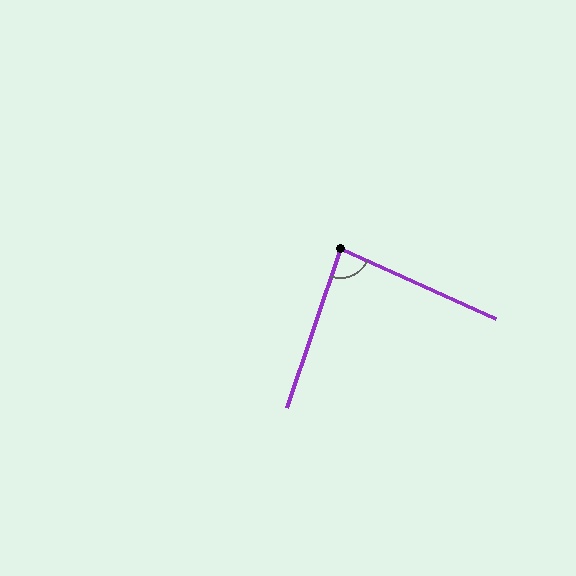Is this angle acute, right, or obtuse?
It is acute.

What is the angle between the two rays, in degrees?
Approximately 84 degrees.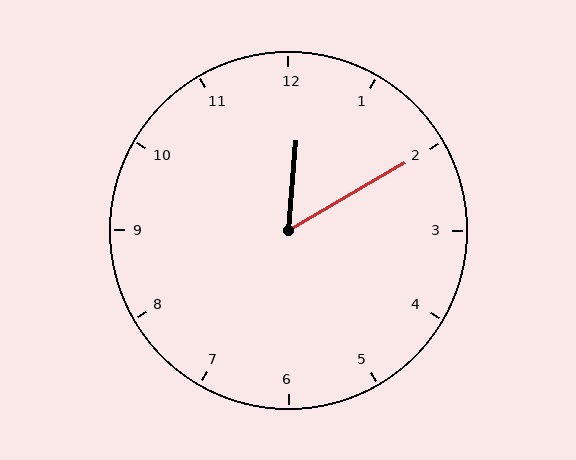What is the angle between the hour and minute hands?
Approximately 55 degrees.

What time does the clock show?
12:10.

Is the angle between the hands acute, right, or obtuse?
It is acute.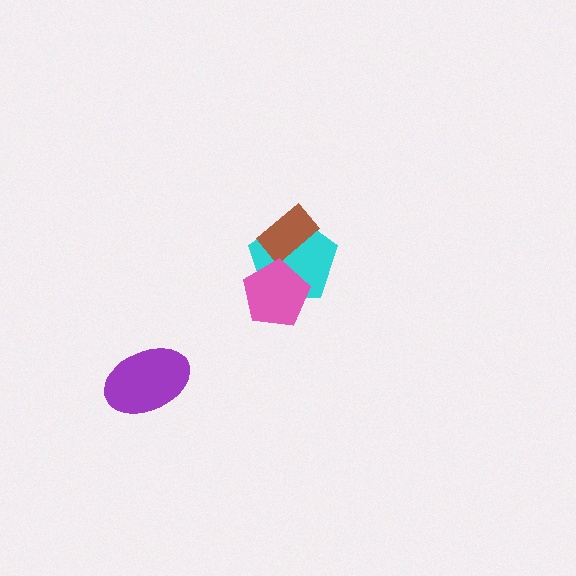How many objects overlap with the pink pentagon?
1 object overlaps with the pink pentagon.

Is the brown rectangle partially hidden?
No, no other shape covers it.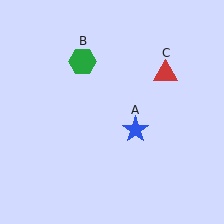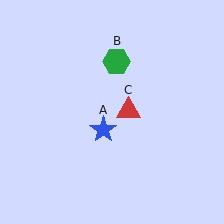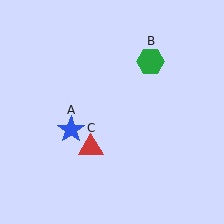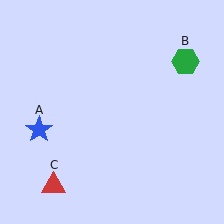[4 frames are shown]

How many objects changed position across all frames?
3 objects changed position: blue star (object A), green hexagon (object B), red triangle (object C).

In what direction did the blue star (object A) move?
The blue star (object A) moved left.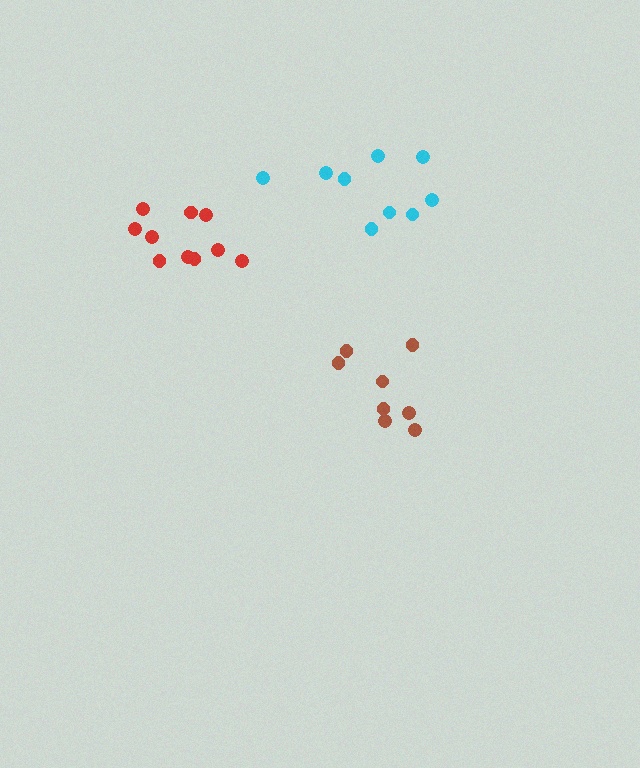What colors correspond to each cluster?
The clusters are colored: red, brown, cyan.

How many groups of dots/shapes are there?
There are 3 groups.